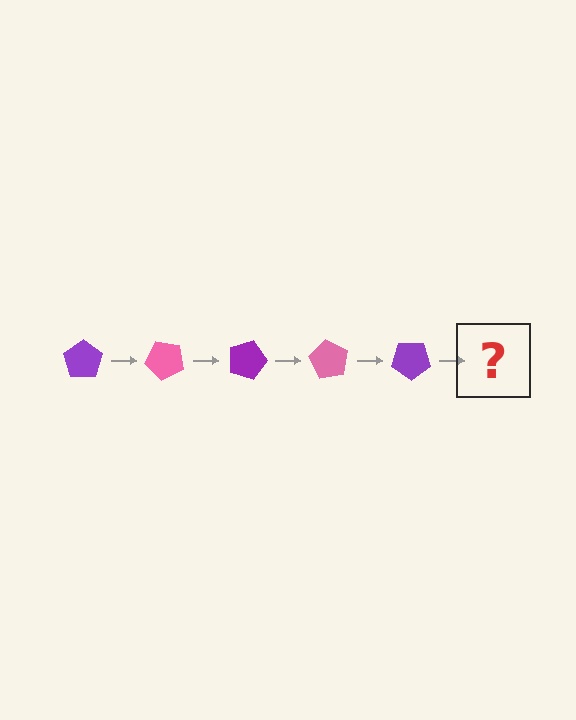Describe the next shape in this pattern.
It should be a pink pentagon, rotated 225 degrees from the start.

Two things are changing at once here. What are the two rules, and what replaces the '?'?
The two rules are that it rotates 45 degrees each step and the color cycles through purple and pink. The '?' should be a pink pentagon, rotated 225 degrees from the start.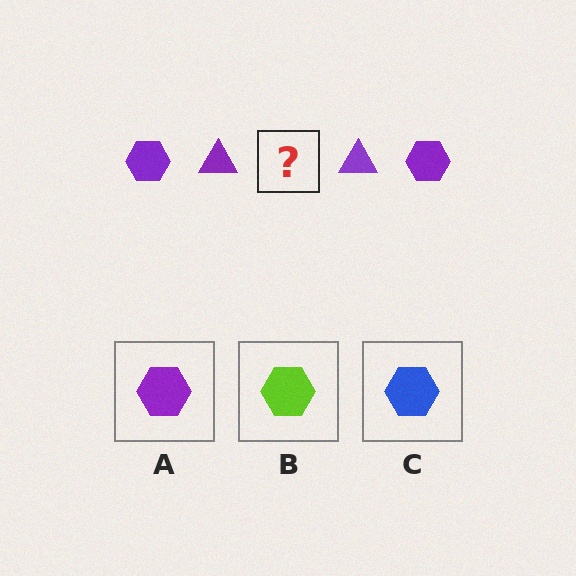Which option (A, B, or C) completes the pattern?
A.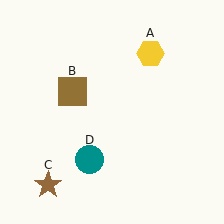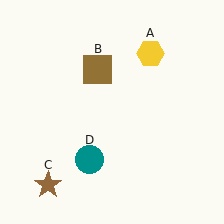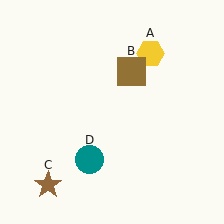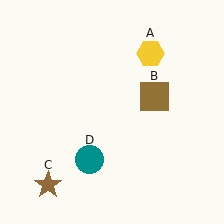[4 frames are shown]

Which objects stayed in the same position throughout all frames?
Yellow hexagon (object A) and brown star (object C) and teal circle (object D) remained stationary.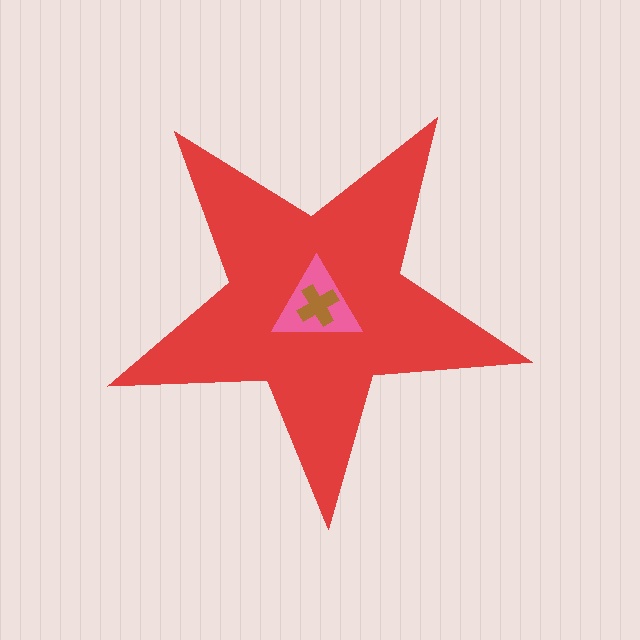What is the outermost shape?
The red star.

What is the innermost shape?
The brown cross.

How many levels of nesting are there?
3.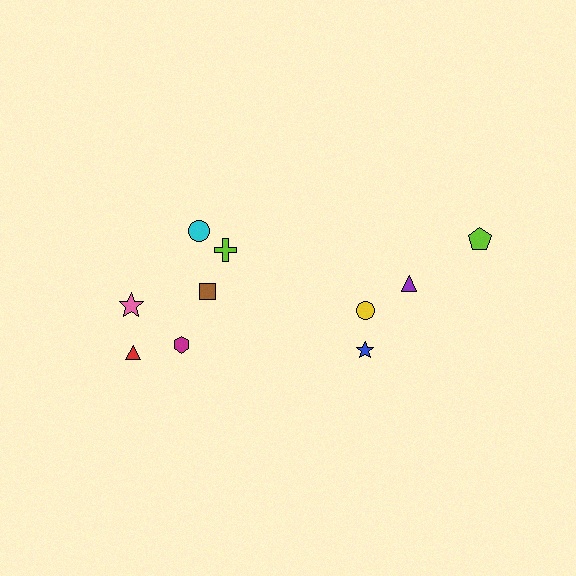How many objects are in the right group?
There are 4 objects.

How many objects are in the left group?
There are 6 objects.